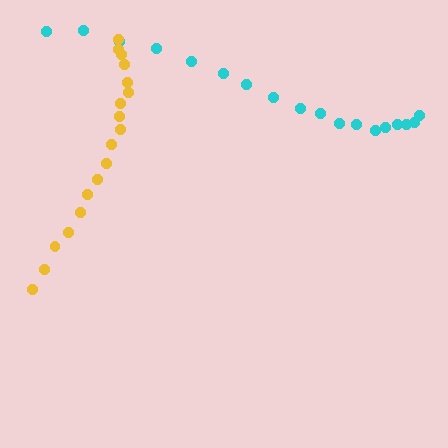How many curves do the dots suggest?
There are 2 distinct paths.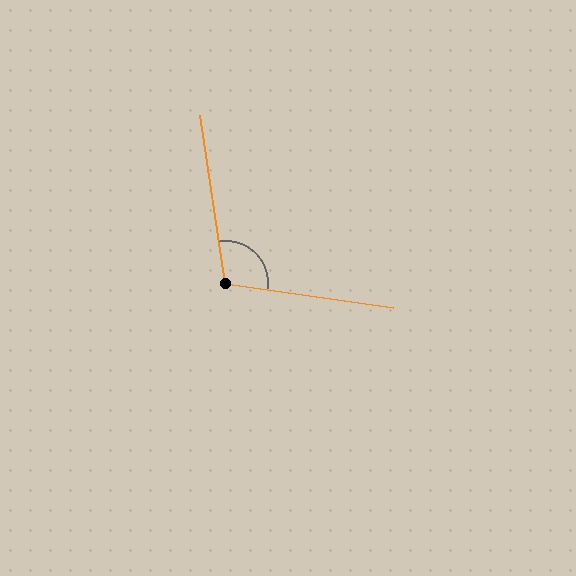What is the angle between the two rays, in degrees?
Approximately 107 degrees.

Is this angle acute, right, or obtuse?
It is obtuse.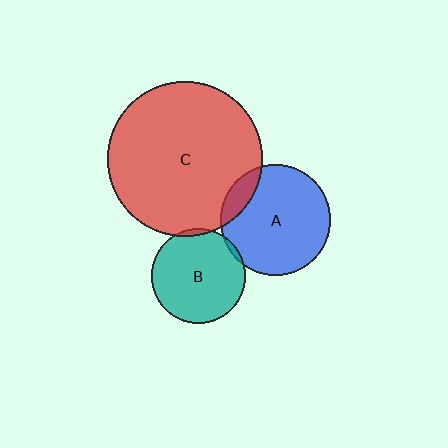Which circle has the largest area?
Circle C (red).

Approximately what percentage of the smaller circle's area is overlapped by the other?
Approximately 5%.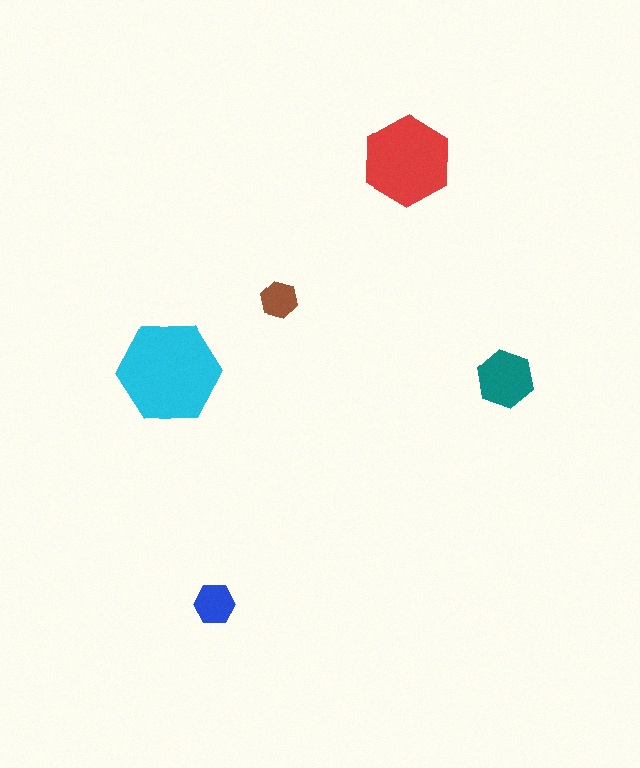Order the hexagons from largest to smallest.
the cyan one, the red one, the teal one, the blue one, the brown one.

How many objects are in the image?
There are 5 objects in the image.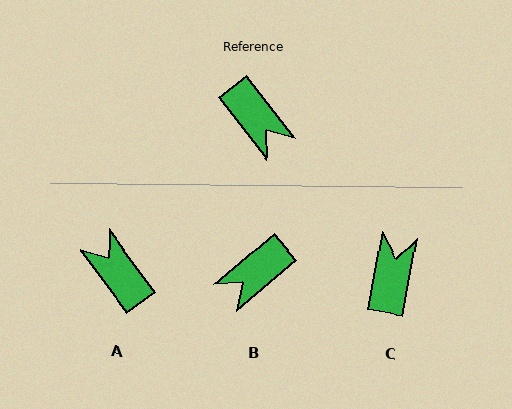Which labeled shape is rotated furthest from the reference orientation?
A, about 179 degrees away.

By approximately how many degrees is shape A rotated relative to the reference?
Approximately 179 degrees counter-clockwise.